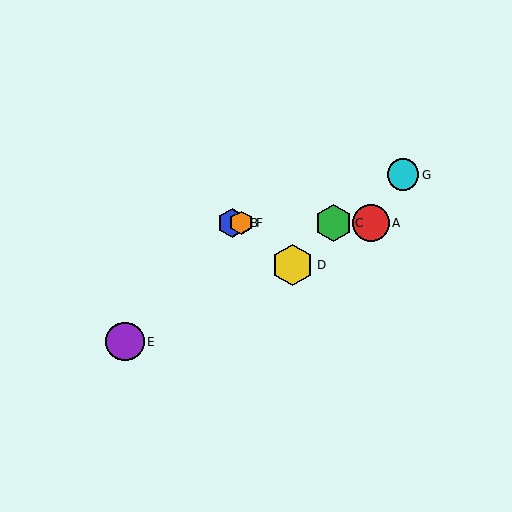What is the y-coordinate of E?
Object E is at y≈342.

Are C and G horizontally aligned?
No, C is at y≈223 and G is at y≈175.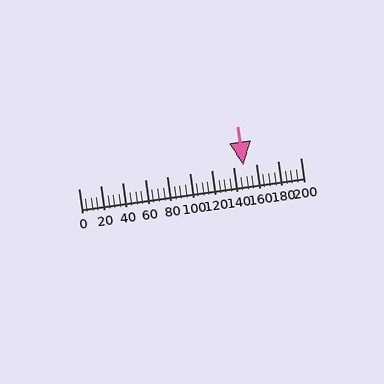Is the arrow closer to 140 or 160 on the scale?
The arrow is closer to 140.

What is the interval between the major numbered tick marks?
The major tick marks are spaced 20 units apart.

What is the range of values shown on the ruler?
The ruler shows values from 0 to 200.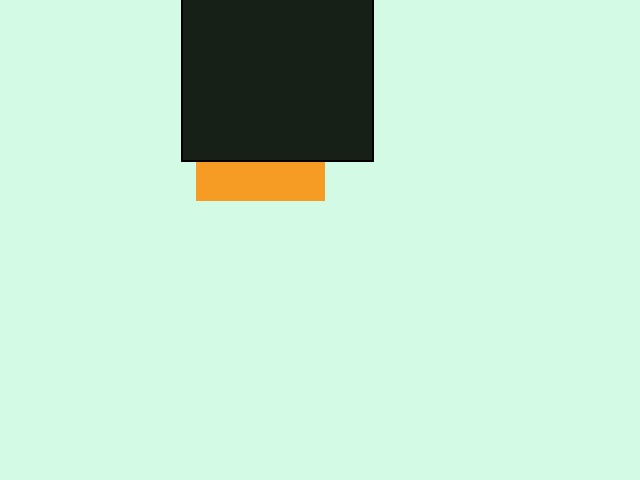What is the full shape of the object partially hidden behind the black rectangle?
The partially hidden object is an orange square.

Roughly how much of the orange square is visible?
A small part of it is visible (roughly 31%).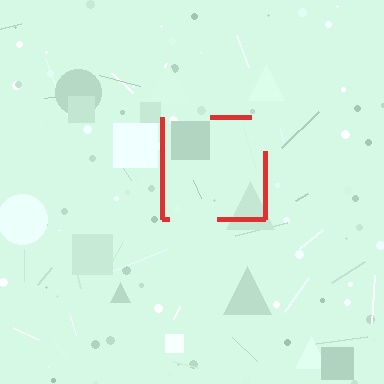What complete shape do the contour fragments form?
The contour fragments form a square.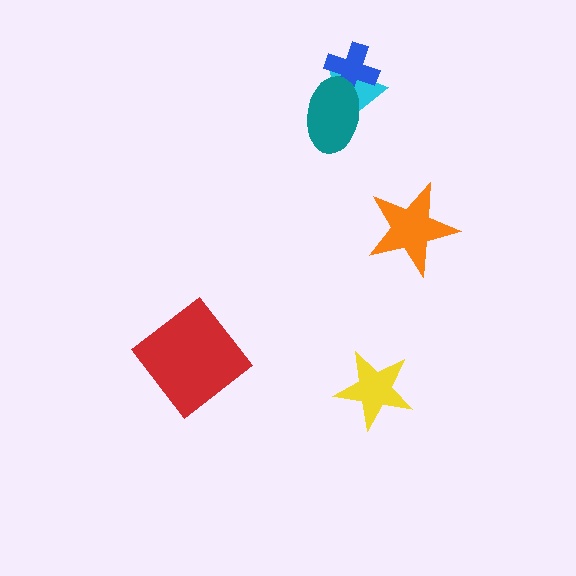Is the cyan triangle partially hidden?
Yes, it is partially covered by another shape.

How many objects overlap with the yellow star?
0 objects overlap with the yellow star.